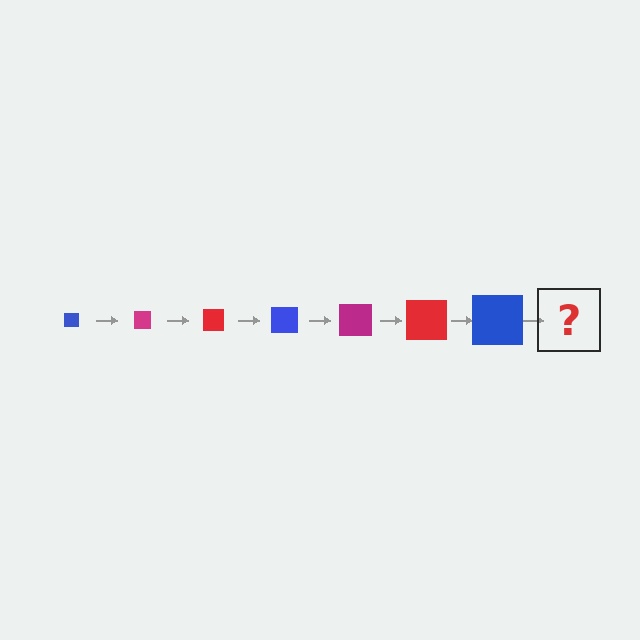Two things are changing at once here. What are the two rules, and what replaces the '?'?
The two rules are that the square grows larger each step and the color cycles through blue, magenta, and red. The '?' should be a magenta square, larger than the previous one.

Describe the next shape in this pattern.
It should be a magenta square, larger than the previous one.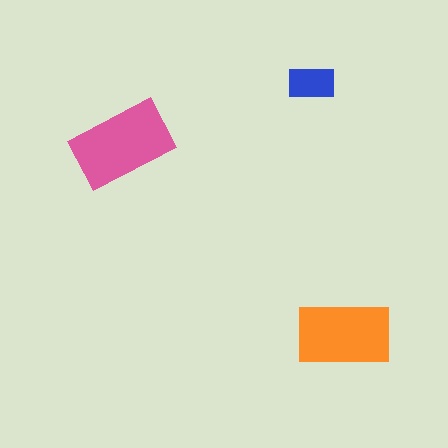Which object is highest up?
The blue rectangle is topmost.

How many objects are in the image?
There are 3 objects in the image.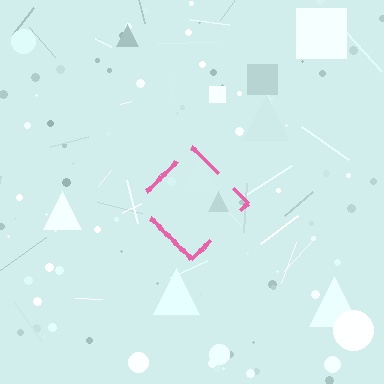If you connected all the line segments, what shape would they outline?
They would outline a diamond.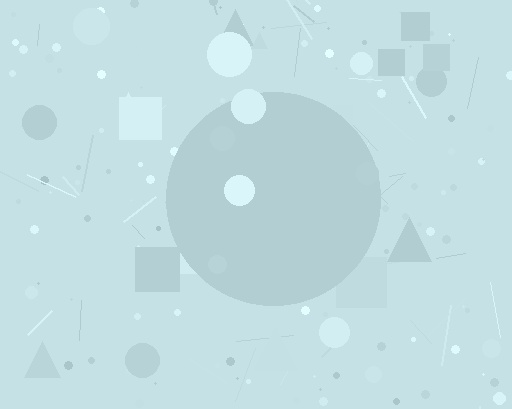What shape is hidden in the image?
A circle is hidden in the image.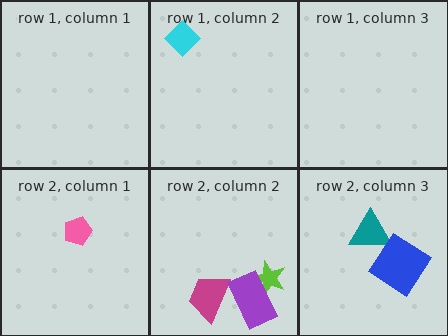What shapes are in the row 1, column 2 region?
The cyan diamond.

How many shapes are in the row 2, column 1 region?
1.